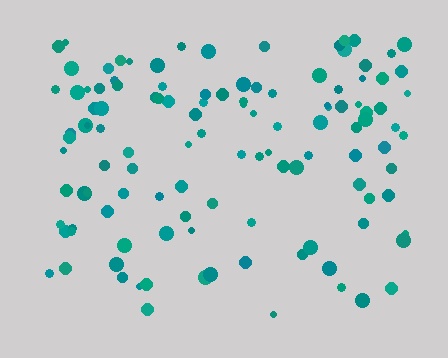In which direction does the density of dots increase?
From bottom to top, with the top side densest.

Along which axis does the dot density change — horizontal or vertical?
Vertical.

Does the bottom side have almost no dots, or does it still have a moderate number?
Still a moderate number, just noticeably fewer than the top.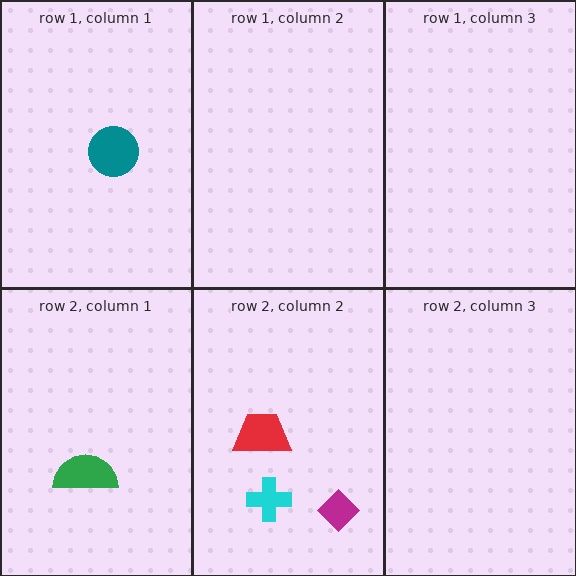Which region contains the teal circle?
The row 1, column 1 region.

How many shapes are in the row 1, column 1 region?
1.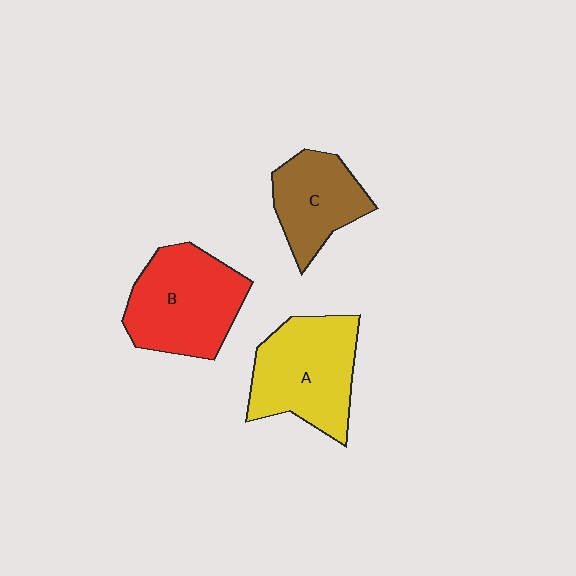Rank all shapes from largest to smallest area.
From largest to smallest: B (red), A (yellow), C (brown).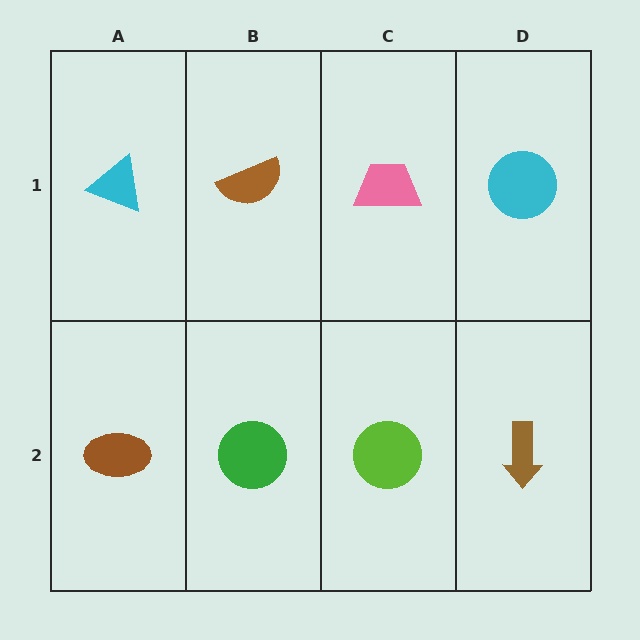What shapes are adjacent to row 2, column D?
A cyan circle (row 1, column D), a lime circle (row 2, column C).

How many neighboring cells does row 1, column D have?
2.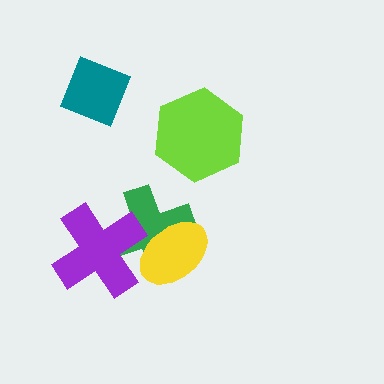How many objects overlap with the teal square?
0 objects overlap with the teal square.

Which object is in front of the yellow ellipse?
The purple cross is in front of the yellow ellipse.